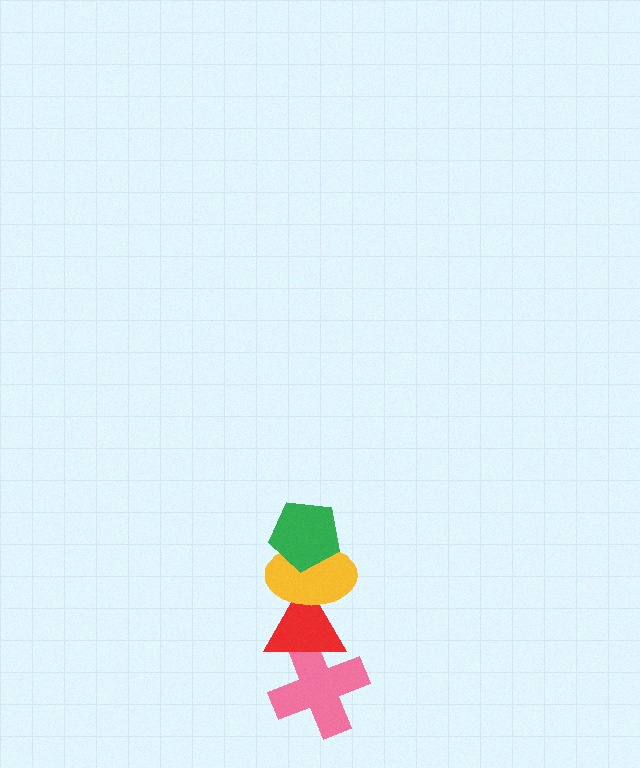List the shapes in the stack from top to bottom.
From top to bottom: the green pentagon, the yellow ellipse, the red triangle, the pink cross.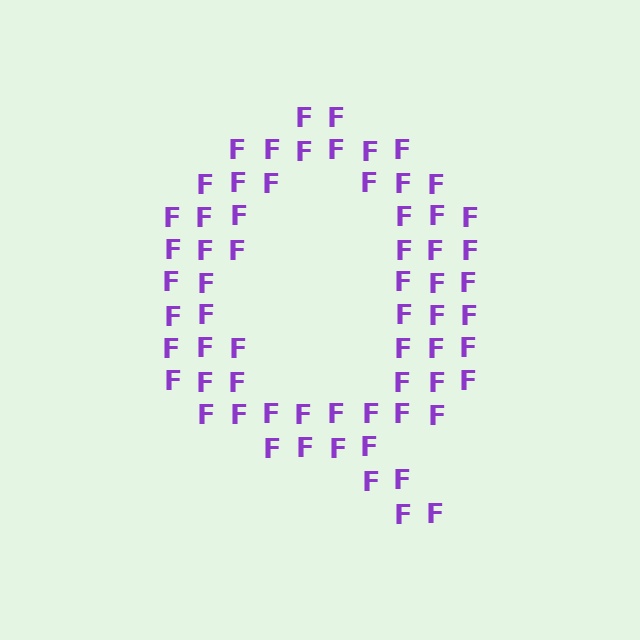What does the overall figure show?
The overall figure shows the letter Q.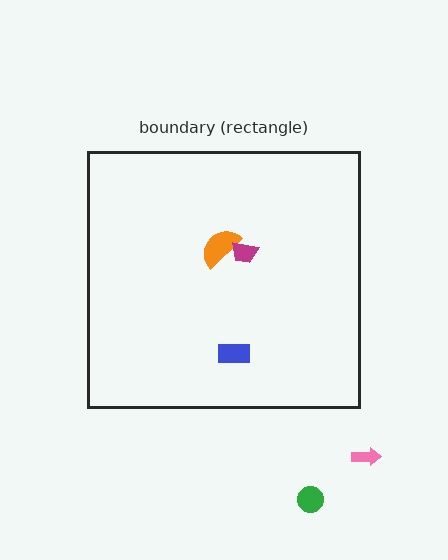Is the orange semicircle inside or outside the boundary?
Inside.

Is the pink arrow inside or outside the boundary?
Outside.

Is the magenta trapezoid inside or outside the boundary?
Inside.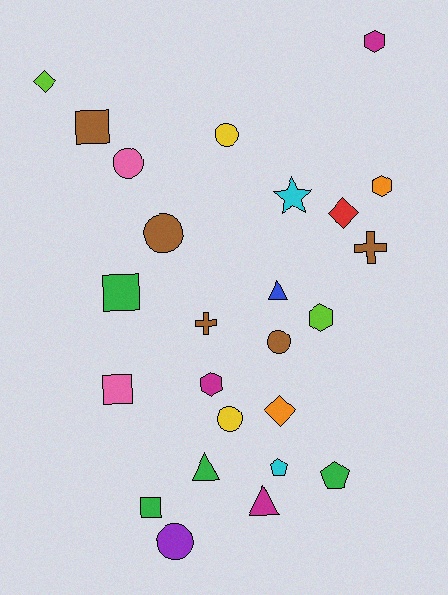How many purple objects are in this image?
There is 1 purple object.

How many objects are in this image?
There are 25 objects.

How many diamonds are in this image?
There are 3 diamonds.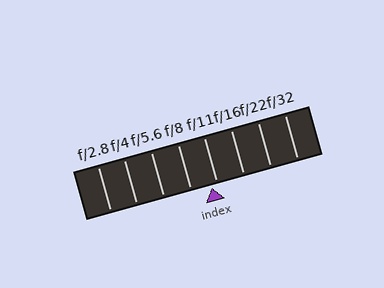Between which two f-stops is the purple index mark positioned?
The index mark is between f/8 and f/11.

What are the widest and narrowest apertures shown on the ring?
The widest aperture shown is f/2.8 and the narrowest is f/32.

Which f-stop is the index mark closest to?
The index mark is closest to f/11.